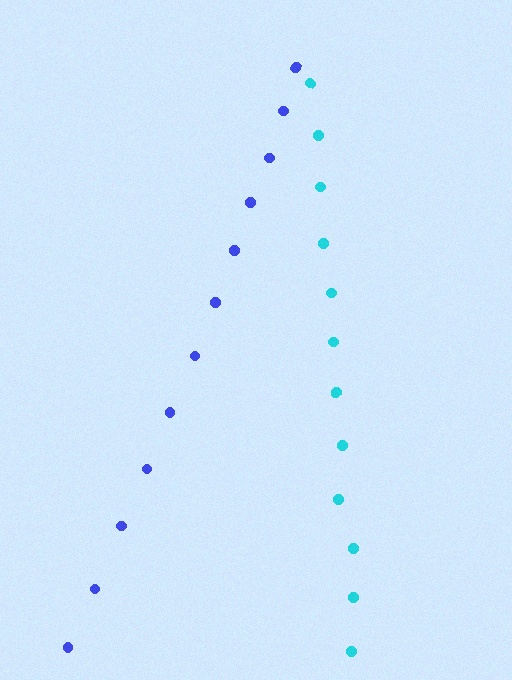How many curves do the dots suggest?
There are 2 distinct paths.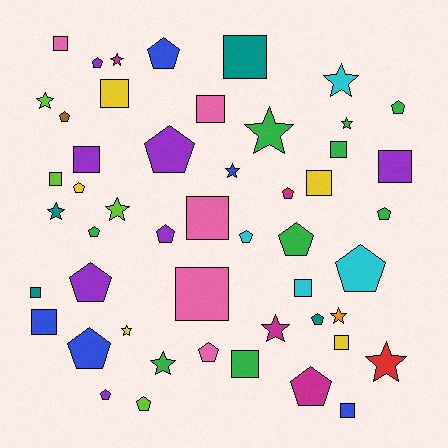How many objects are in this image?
There are 50 objects.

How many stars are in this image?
There are 13 stars.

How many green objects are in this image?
There are 9 green objects.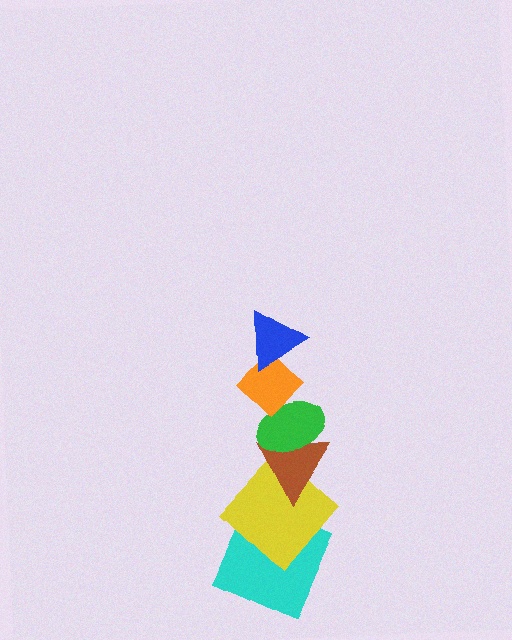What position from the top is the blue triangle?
The blue triangle is 1st from the top.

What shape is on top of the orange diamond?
The blue triangle is on top of the orange diamond.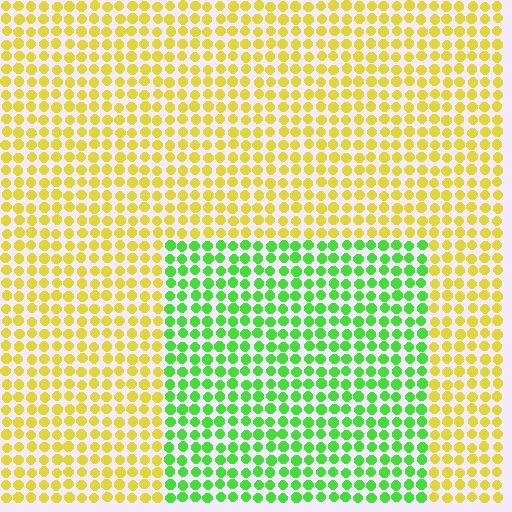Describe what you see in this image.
The image is filled with small yellow elements in a uniform arrangement. A rectangle-shaped region is visible where the elements are tinted to a slightly different hue, forming a subtle color boundary.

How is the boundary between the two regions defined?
The boundary is defined purely by a slight shift in hue (about 59 degrees). Spacing, size, and orientation are identical on both sides.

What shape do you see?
I see a rectangle.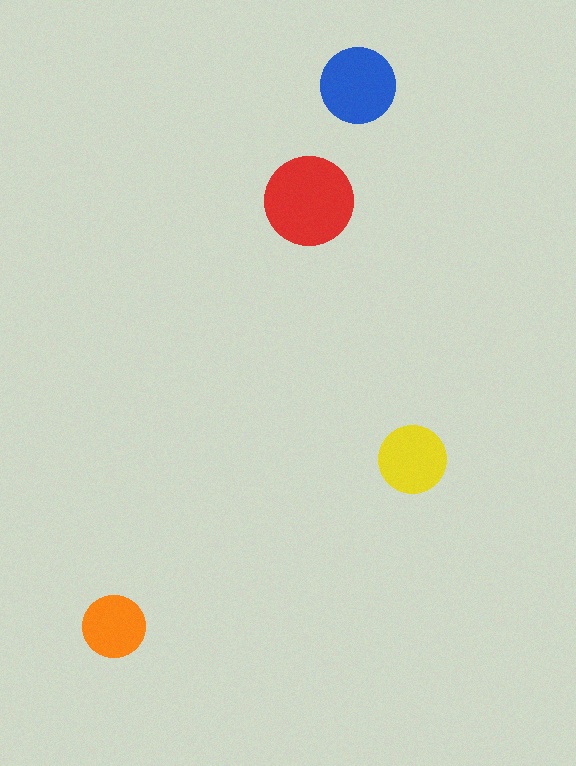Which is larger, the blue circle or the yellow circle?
The blue one.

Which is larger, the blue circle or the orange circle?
The blue one.